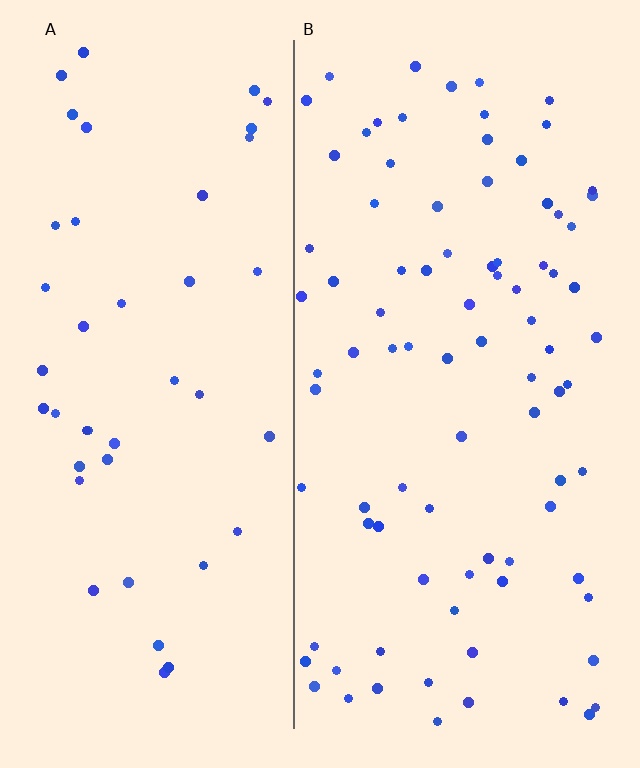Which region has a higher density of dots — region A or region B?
B (the right).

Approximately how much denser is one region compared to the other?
Approximately 2.0× — region B over region A.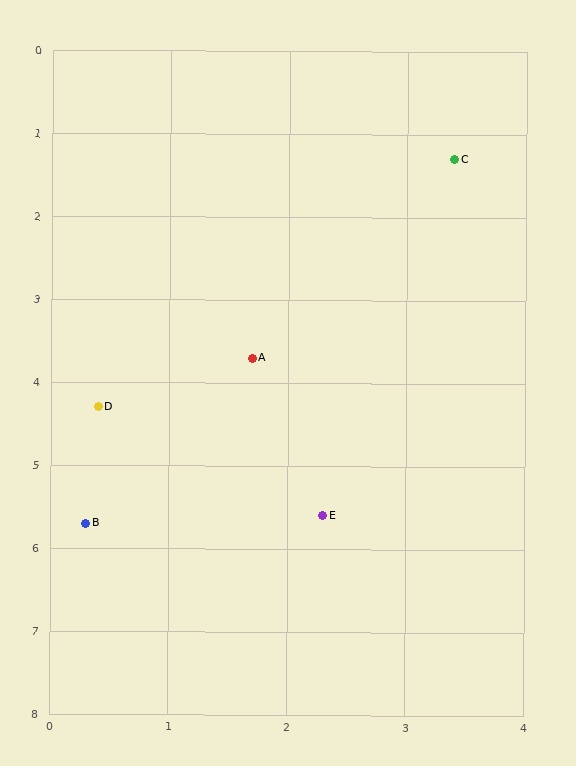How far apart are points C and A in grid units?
Points C and A are about 2.9 grid units apart.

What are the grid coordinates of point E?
Point E is at approximately (2.3, 5.6).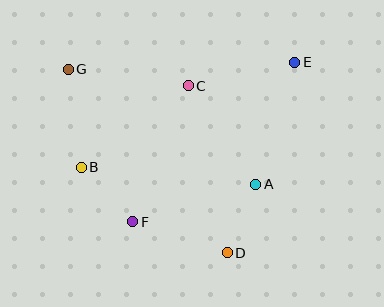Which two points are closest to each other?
Points A and D are closest to each other.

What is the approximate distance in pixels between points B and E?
The distance between B and E is approximately 238 pixels.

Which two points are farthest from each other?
Points D and G are farthest from each other.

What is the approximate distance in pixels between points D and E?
The distance between D and E is approximately 202 pixels.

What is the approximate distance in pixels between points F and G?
The distance between F and G is approximately 166 pixels.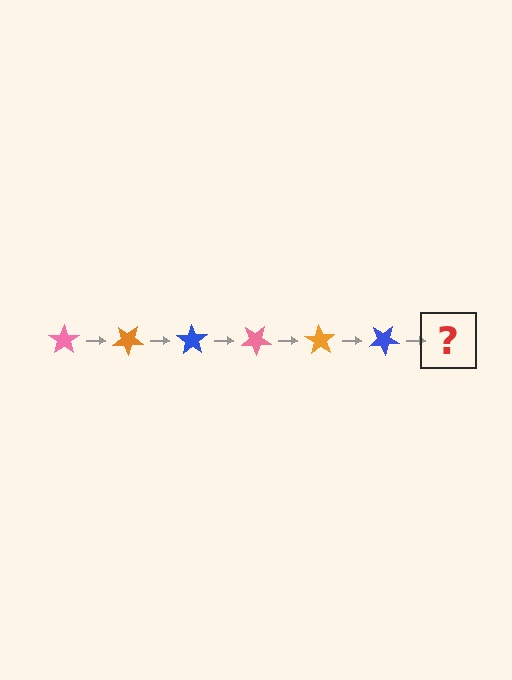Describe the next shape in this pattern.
It should be a pink star, rotated 210 degrees from the start.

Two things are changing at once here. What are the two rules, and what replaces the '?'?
The two rules are that it rotates 35 degrees each step and the color cycles through pink, orange, and blue. The '?' should be a pink star, rotated 210 degrees from the start.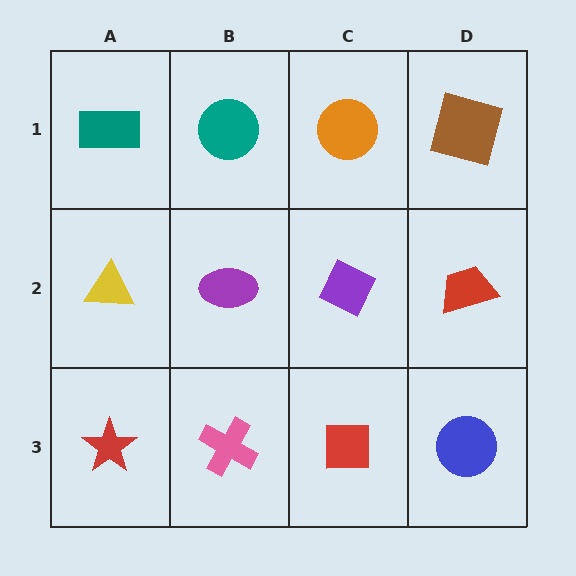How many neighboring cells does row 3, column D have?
2.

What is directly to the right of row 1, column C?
A brown square.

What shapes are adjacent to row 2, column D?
A brown square (row 1, column D), a blue circle (row 3, column D), a purple diamond (row 2, column C).